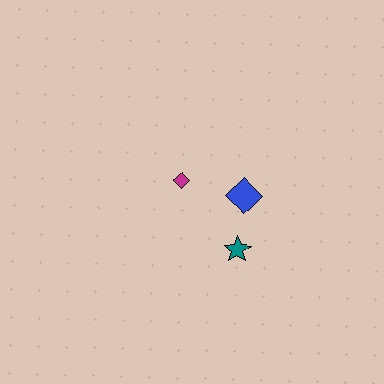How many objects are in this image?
There are 3 objects.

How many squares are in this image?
There are no squares.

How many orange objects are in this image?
There are no orange objects.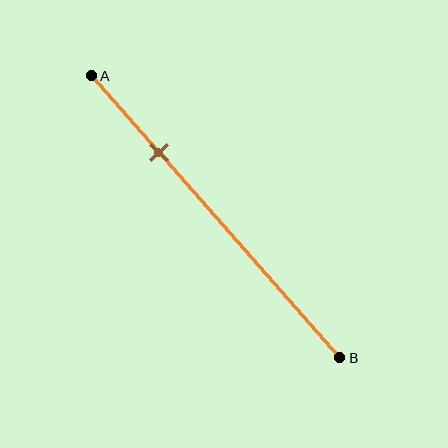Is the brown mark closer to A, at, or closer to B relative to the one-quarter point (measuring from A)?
The brown mark is approximately at the one-quarter point of segment AB.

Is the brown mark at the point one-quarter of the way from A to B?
Yes, the mark is approximately at the one-quarter point.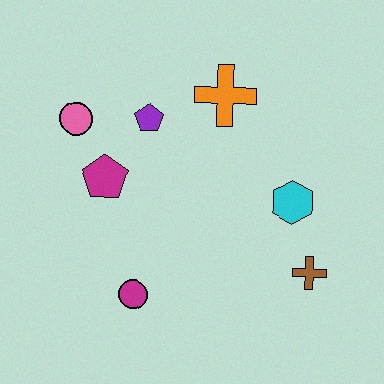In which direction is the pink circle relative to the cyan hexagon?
The pink circle is to the left of the cyan hexagon.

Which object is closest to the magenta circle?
The magenta pentagon is closest to the magenta circle.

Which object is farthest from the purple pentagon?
The brown cross is farthest from the purple pentagon.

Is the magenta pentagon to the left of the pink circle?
No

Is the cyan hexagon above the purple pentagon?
No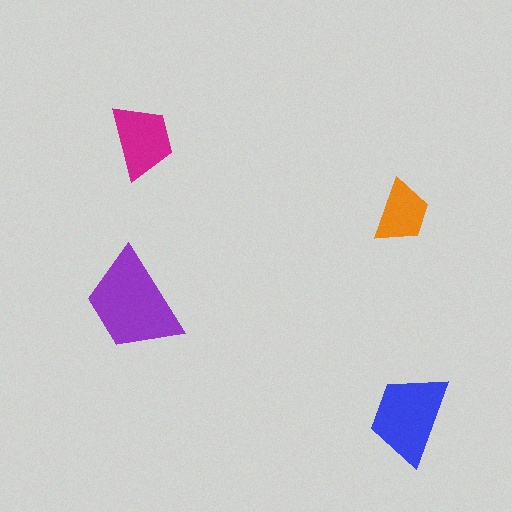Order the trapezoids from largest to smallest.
the purple one, the blue one, the magenta one, the orange one.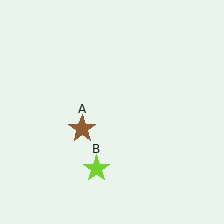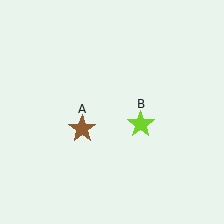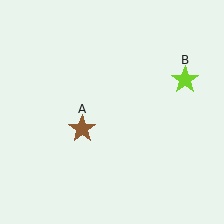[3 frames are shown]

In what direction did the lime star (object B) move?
The lime star (object B) moved up and to the right.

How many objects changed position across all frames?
1 object changed position: lime star (object B).